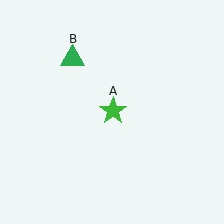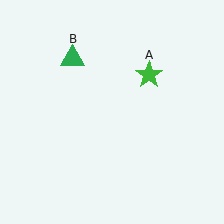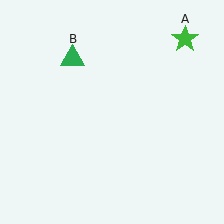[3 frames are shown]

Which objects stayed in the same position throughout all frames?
Green triangle (object B) remained stationary.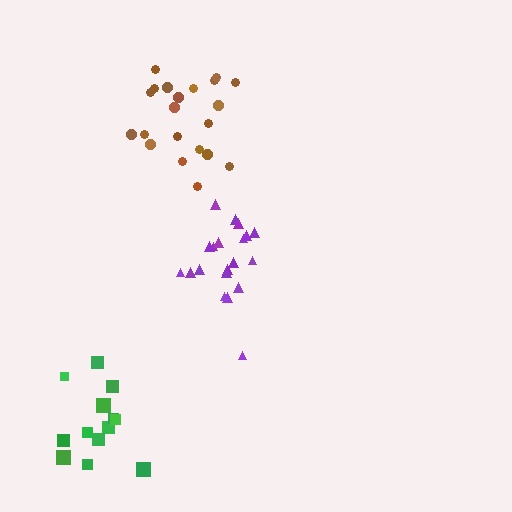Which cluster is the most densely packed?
Purple.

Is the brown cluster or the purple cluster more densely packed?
Purple.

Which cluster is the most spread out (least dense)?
Green.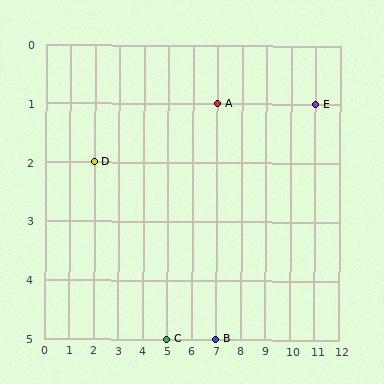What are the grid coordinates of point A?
Point A is at grid coordinates (7, 1).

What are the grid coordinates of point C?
Point C is at grid coordinates (5, 5).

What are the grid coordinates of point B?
Point B is at grid coordinates (7, 5).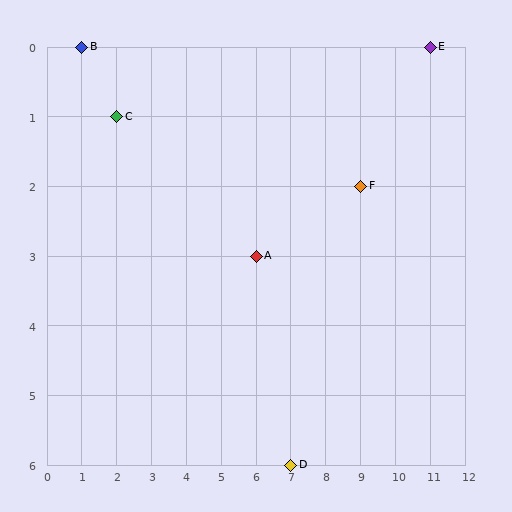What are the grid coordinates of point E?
Point E is at grid coordinates (11, 0).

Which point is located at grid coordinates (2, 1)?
Point C is at (2, 1).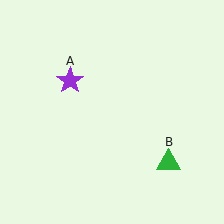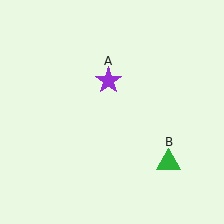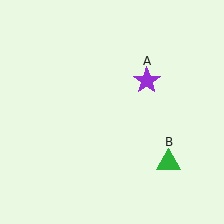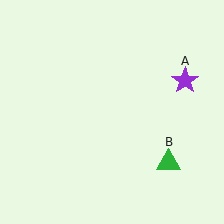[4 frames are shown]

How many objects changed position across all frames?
1 object changed position: purple star (object A).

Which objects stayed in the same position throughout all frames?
Green triangle (object B) remained stationary.